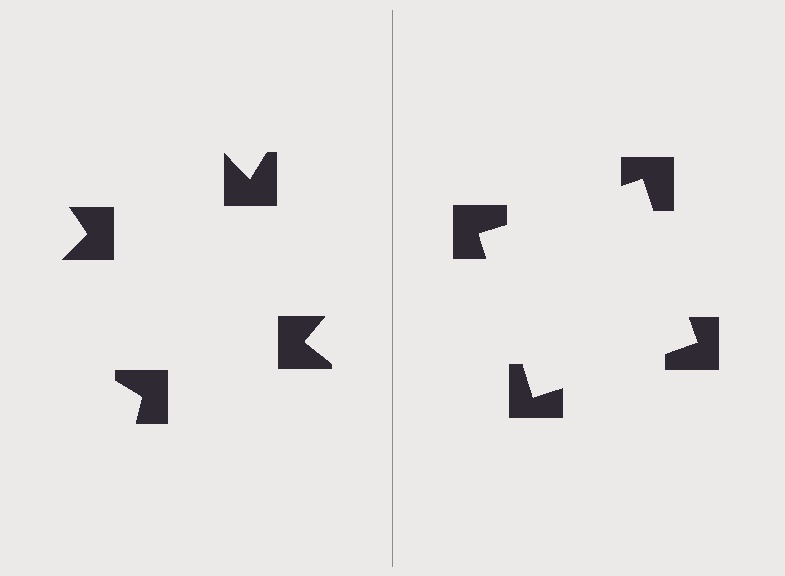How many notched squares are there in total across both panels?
8 — 4 on each side.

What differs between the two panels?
The notched squares are positioned identically on both sides; only the wedge orientations differ. On the right they align to a square; on the left they are misaligned.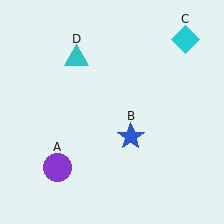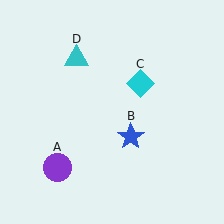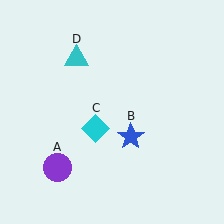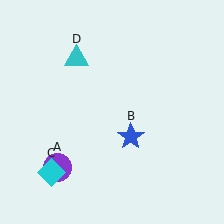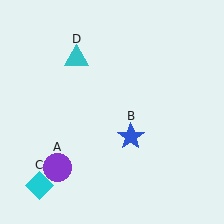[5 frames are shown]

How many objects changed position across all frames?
1 object changed position: cyan diamond (object C).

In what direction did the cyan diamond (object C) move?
The cyan diamond (object C) moved down and to the left.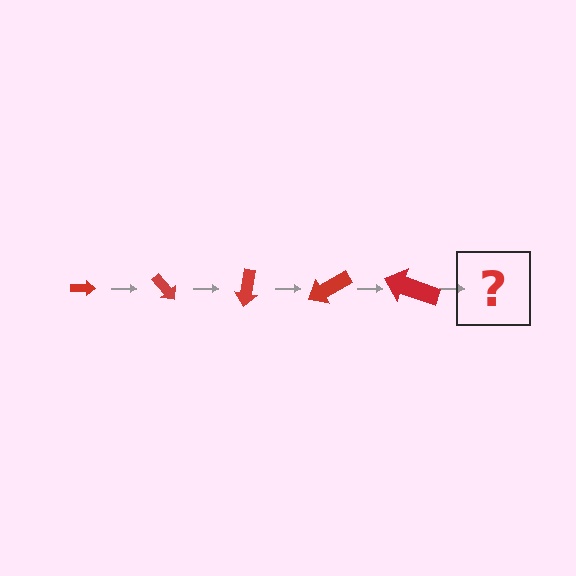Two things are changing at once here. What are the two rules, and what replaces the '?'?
The two rules are that the arrow grows larger each step and it rotates 50 degrees each step. The '?' should be an arrow, larger than the previous one and rotated 250 degrees from the start.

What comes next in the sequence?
The next element should be an arrow, larger than the previous one and rotated 250 degrees from the start.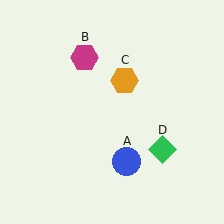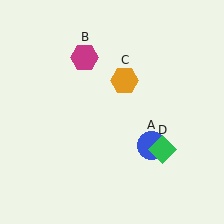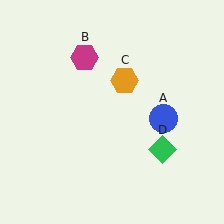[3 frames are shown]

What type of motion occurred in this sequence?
The blue circle (object A) rotated counterclockwise around the center of the scene.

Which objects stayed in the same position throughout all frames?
Magenta hexagon (object B) and orange hexagon (object C) and green diamond (object D) remained stationary.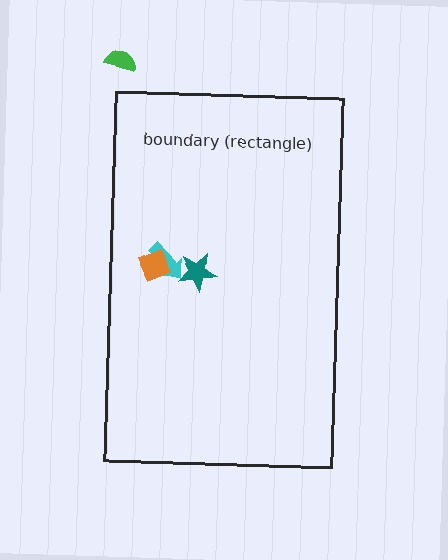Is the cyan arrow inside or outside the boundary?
Inside.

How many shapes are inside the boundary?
3 inside, 1 outside.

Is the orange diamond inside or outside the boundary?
Inside.